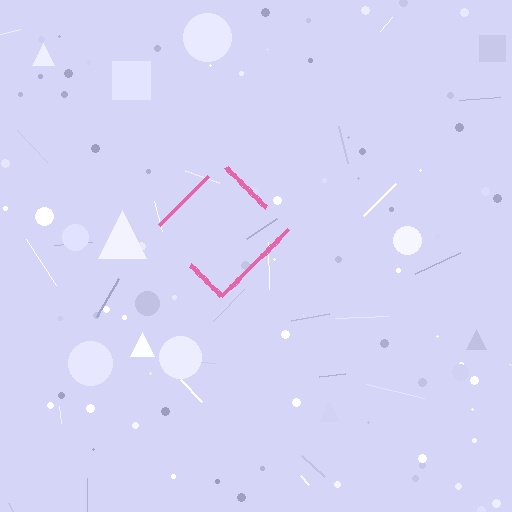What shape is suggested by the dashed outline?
The dashed outline suggests a diamond.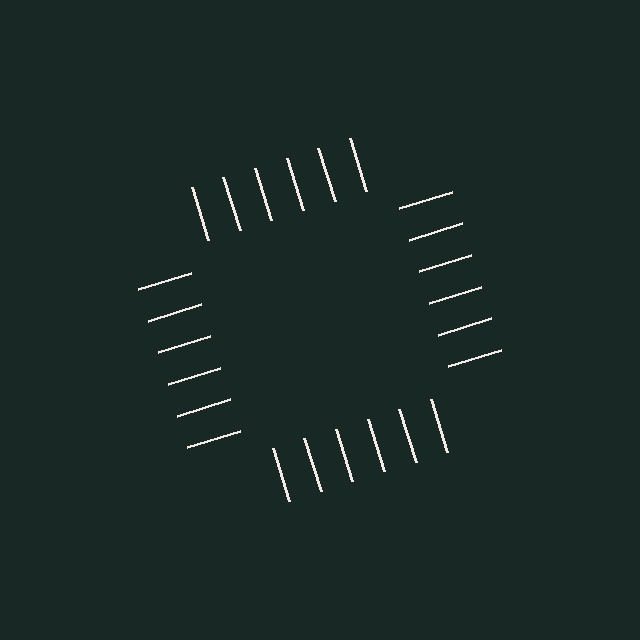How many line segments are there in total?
24 — 6 along each of the 4 edges.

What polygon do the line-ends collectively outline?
An illusory square — the line segments terminate on its edges but no continuous stroke is drawn.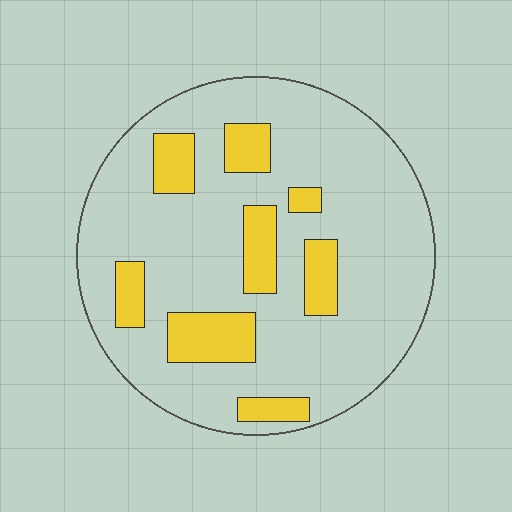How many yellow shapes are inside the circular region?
8.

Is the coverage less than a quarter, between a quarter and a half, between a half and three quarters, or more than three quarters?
Less than a quarter.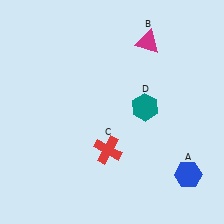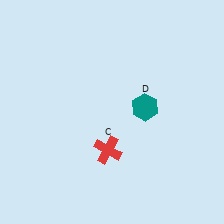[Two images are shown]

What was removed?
The magenta triangle (B), the blue hexagon (A) were removed in Image 2.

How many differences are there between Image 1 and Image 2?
There are 2 differences between the two images.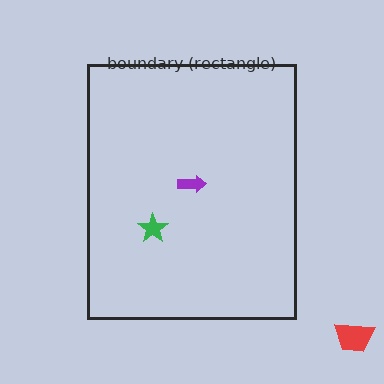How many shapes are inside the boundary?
2 inside, 1 outside.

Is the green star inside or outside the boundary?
Inside.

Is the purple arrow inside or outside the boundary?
Inside.